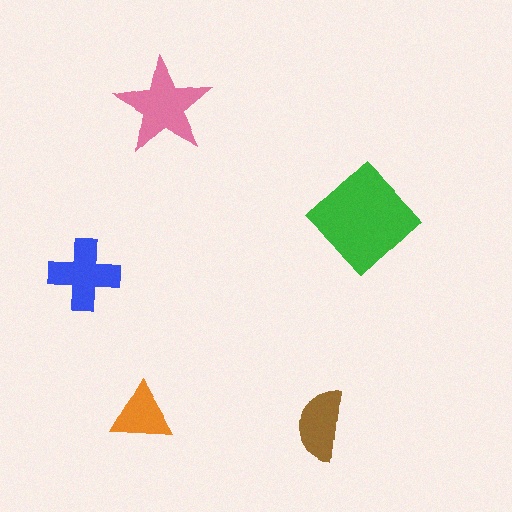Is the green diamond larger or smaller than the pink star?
Larger.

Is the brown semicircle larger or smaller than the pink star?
Smaller.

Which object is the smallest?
The orange triangle.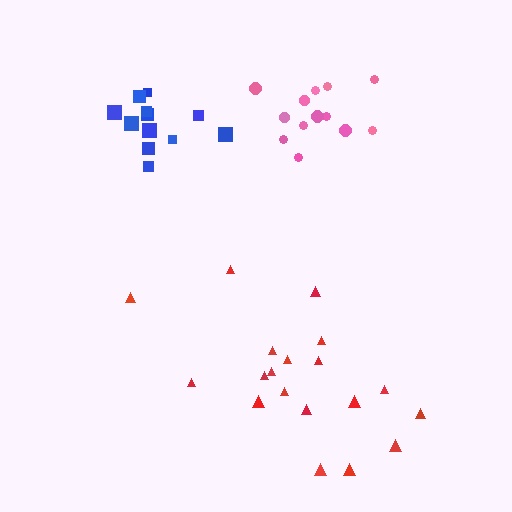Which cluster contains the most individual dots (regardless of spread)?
Red (19).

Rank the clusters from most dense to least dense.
blue, pink, red.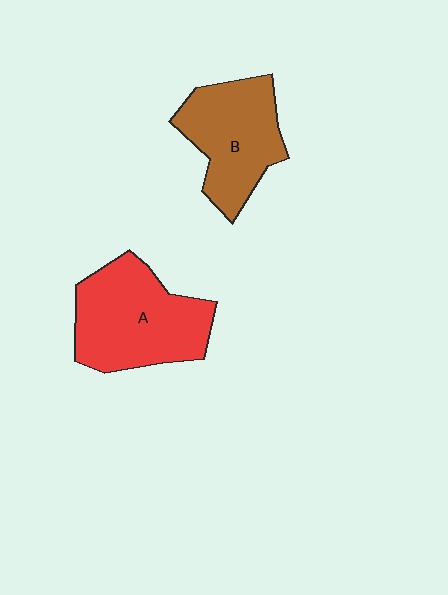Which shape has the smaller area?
Shape B (brown).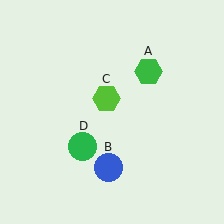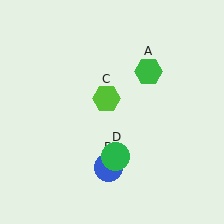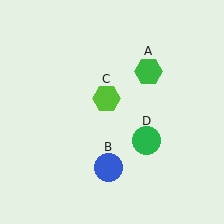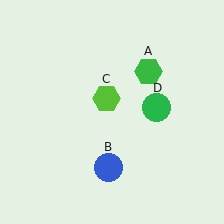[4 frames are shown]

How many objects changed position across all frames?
1 object changed position: green circle (object D).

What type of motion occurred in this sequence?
The green circle (object D) rotated counterclockwise around the center of the scene.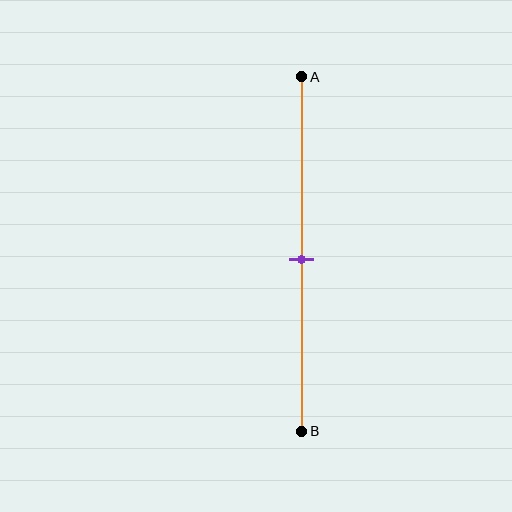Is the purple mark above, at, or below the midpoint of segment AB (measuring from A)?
The purple mark is approximately at the midpoint of segment AB.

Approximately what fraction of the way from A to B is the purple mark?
The purple mark is approximately 50% of the way from A to B.